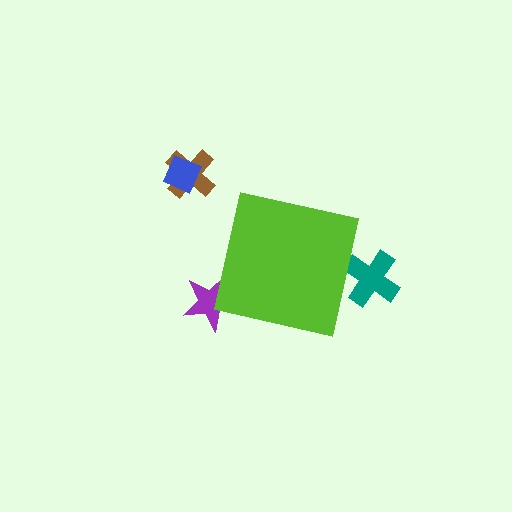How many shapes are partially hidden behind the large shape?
2 shapes are partially hidden.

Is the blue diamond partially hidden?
No, the blue diamond is fully visible.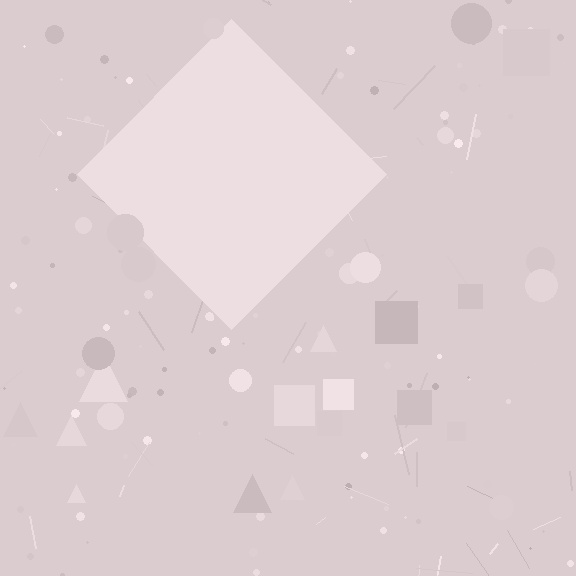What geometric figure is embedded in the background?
A diamond is embedded in the background.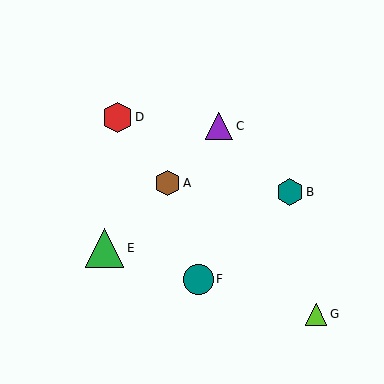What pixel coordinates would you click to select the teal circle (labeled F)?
Click at (198, 279) to select the teal circle F.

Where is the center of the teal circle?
The center of the teal circle is at (198, 279).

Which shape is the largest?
The green triangle (labeled E) is the largest.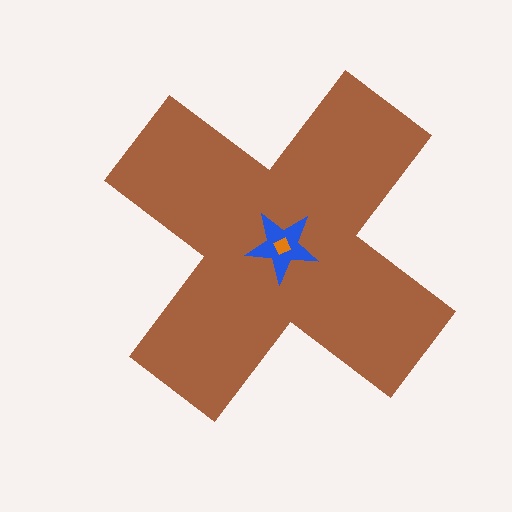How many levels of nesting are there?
3.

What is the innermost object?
The orange square.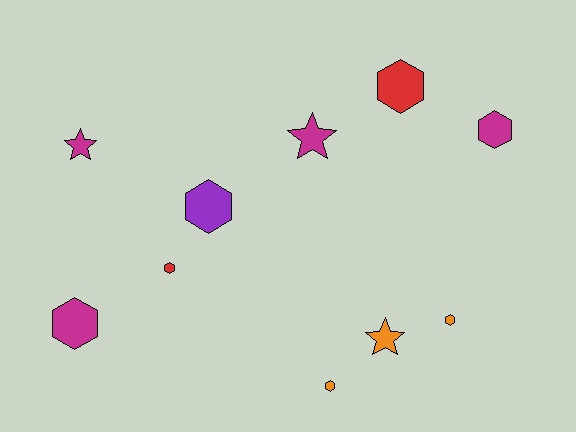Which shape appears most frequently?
Hexagon, with 7 objects.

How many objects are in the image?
There are 10 objects.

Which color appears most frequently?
Magenta, with 4 objects.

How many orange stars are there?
There is 1 orange star.